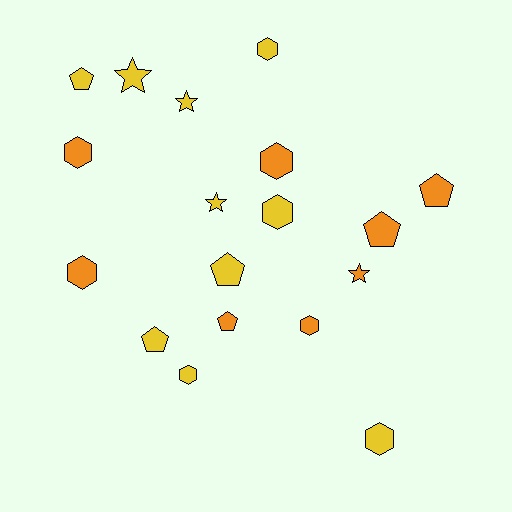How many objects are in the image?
There are 18 objects.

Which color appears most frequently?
Yellow, with 10 objects.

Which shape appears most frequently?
Hexagon, with 8 objects.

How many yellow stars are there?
There are 3 yellow stars.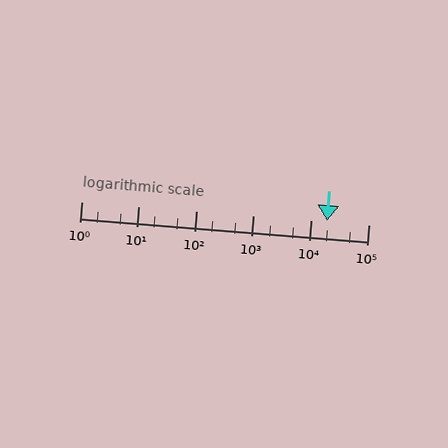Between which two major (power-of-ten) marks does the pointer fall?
The pointer is between 10000 and 100000.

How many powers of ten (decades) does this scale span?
The scale spans 5 decades, from 1 to 100000.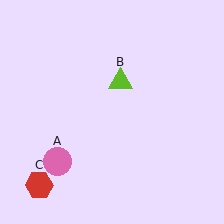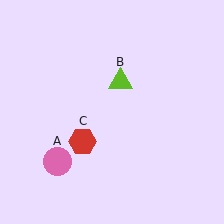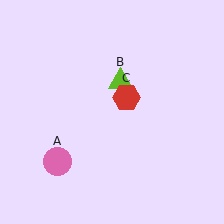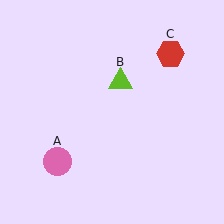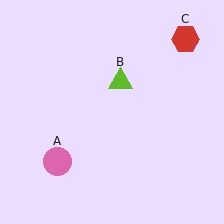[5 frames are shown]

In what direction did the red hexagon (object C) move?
The red hexagon (object C) moved up and to the right.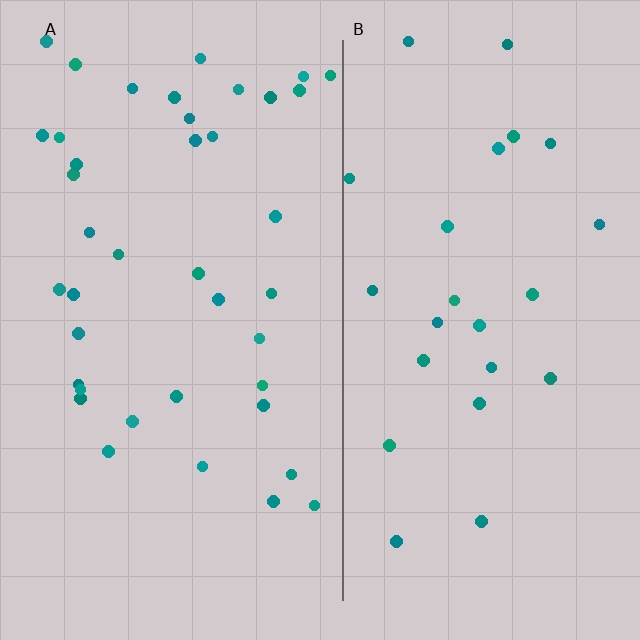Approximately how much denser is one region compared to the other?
Approximately 1.7× — region A over region B.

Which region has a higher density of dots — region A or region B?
A (the left).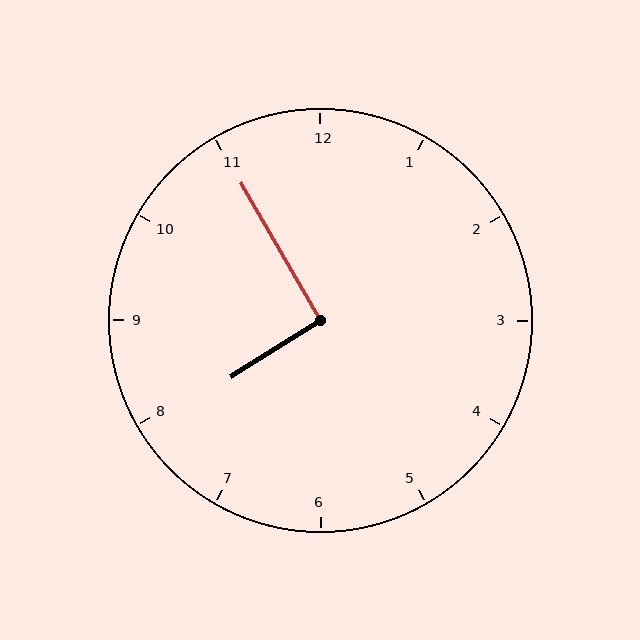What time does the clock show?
7:55.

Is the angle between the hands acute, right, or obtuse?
It is right.